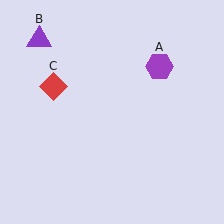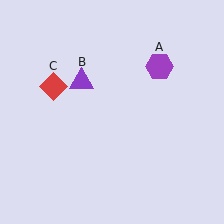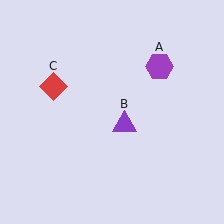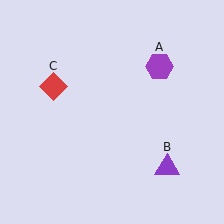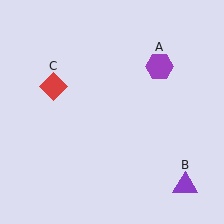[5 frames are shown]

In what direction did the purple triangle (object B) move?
The purple triangle (object B) moved down and to the right.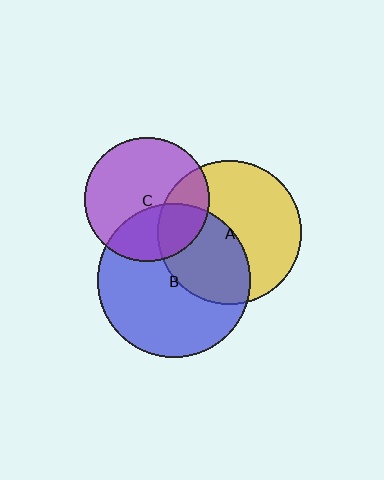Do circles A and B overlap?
Yes.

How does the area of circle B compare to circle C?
Approximately 1.5 times.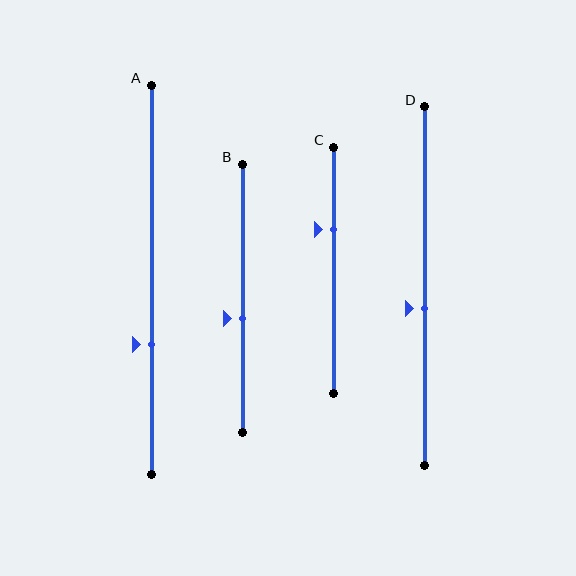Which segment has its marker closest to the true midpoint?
Segment D has its marker closest to the true midpoint.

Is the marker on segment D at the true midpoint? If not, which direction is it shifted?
No, the marker on segment D is shifted downward by about 6% of the segment length.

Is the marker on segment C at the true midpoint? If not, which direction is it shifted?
No, the marker on segment C is shifted upward by about 16% of the segment length.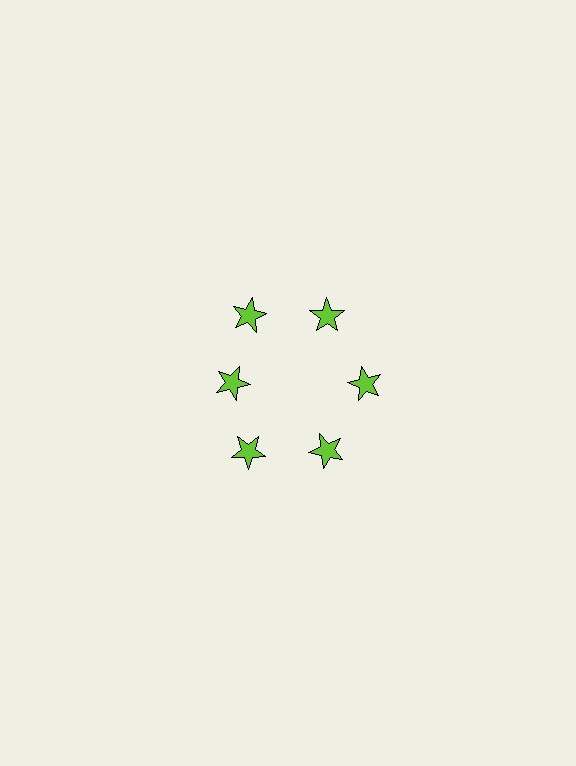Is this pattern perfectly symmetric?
No. The 6 lime stars are arranged in a ring, but one element near the 9 o'clock position is pulled inward toward the center, breaking the 6-fold rotational symmetry.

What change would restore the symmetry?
The symmetry would be restored by moving it outward, back onto the ring so that all 6 stars sit at equal angles and equal distance from the center.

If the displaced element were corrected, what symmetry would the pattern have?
It would have 6-fold rotational symmetry — the pattern would map onto itself every 60 degrees.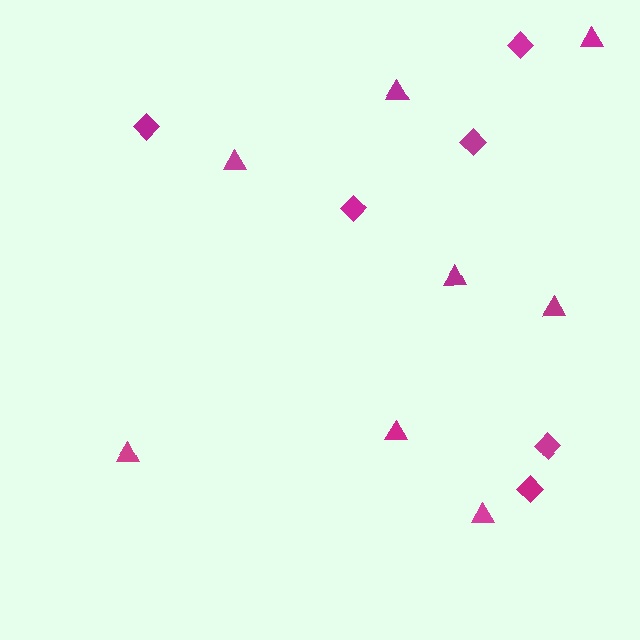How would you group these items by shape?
There are 2 groups: one group of triangles (8) and one group of diamonds (6).